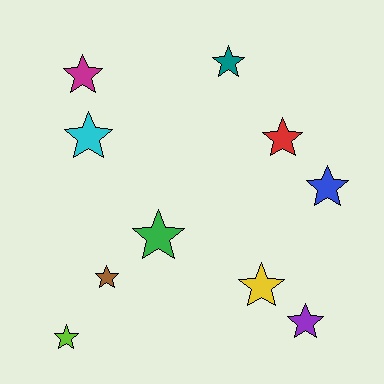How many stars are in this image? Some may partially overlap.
There are 10 stars.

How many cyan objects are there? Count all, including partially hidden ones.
There is 1 cyan object.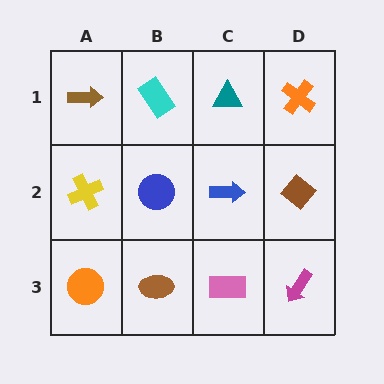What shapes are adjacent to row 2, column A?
A brown arrow (row 1, column A), an orange circle (row 3, column A), a blue circle (row 2, column B).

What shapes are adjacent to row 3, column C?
A blue arrow (row 2, column C), a brown ellipse (row 3, column B), a magenta arrow (row 3, column D).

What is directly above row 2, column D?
An orange cross.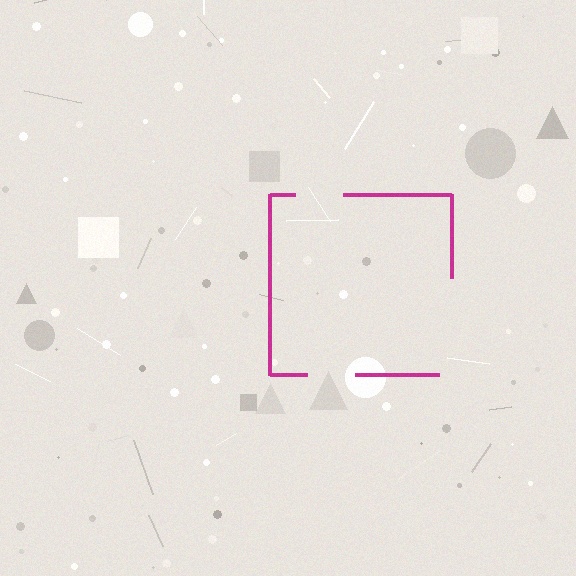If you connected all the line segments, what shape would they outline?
They would outline a square.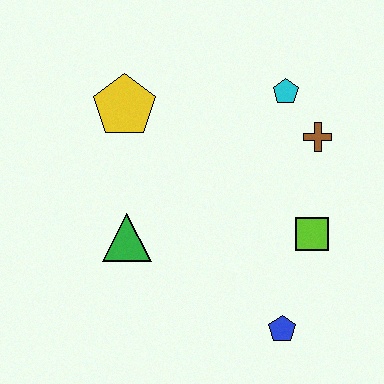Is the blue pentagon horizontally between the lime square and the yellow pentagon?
Yes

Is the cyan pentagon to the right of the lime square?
No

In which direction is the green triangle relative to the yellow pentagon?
The green triangle is below the yellow pentagon.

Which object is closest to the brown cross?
The cyan pentagon is closest to the brown cross.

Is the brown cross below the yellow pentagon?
Yes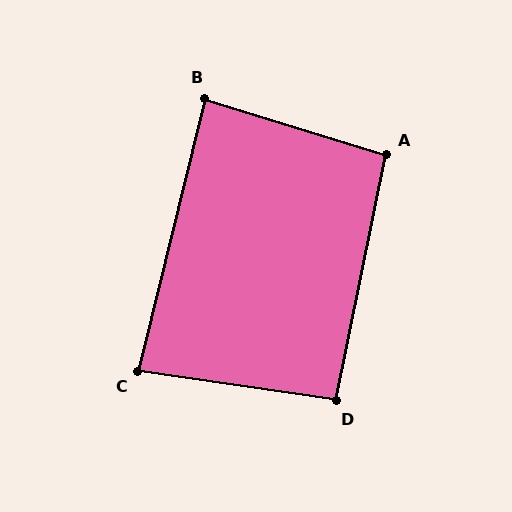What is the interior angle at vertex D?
Approximately 93 degrees (approximately right).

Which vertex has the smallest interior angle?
C, at approximately 85 degrees.